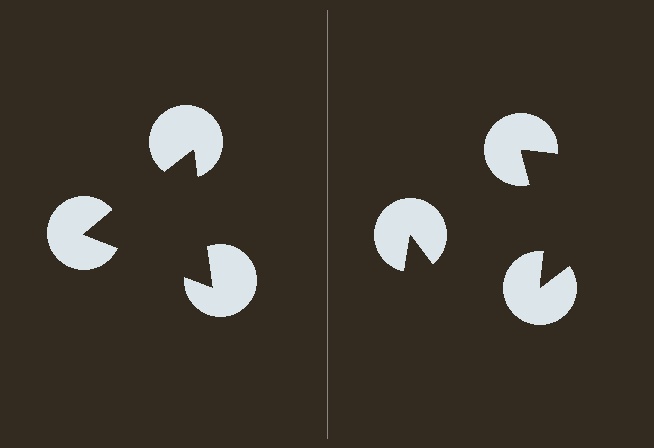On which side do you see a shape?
An illusory triangle appears on the left side. On the right side the wedge cuts are rotated, so no coherent shape forms.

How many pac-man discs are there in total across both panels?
6 — 3 on each side.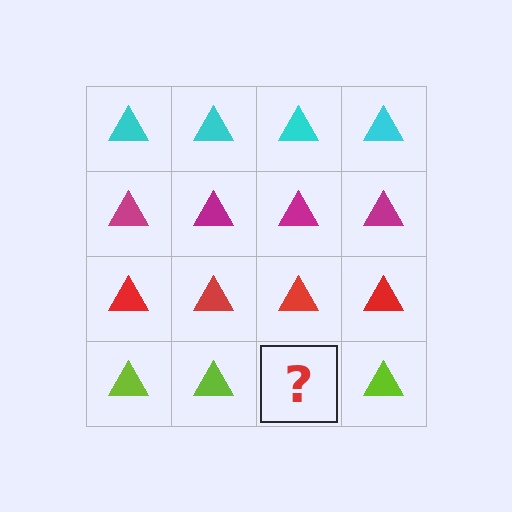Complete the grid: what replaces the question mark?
The question mark should be replaced with a lime triangle.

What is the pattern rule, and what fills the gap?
The rule is that each row has a consistent color. The gap should be filled with a lime triangle.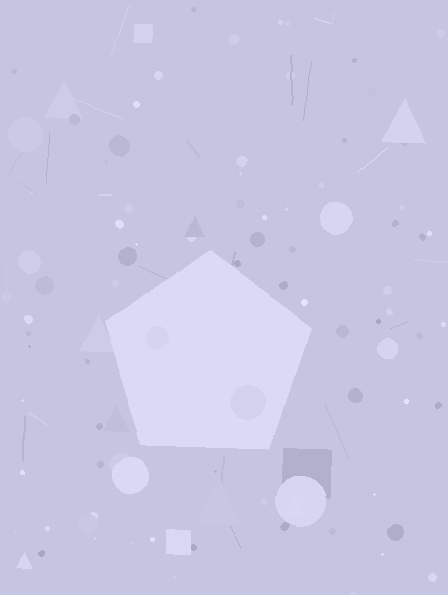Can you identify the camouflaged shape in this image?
The camouflaged shape is a pentagon.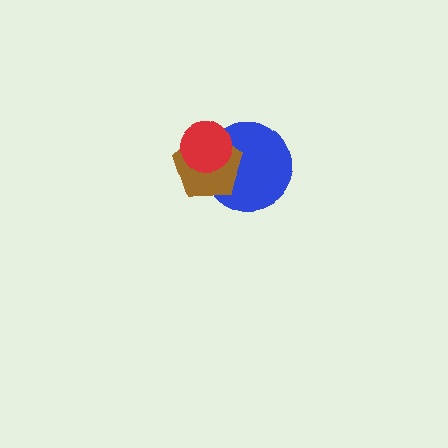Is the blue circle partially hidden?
Yes, it is partially covered by another shape.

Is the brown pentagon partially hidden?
Yes, it is partially covered by another shape.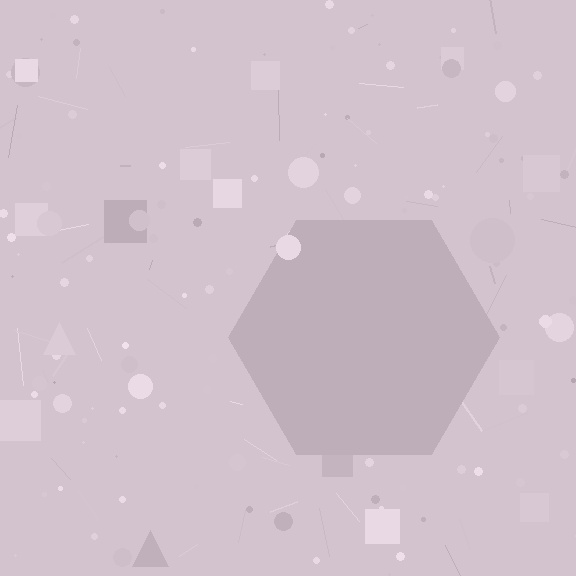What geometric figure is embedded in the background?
A hexagon is embedded in the background.